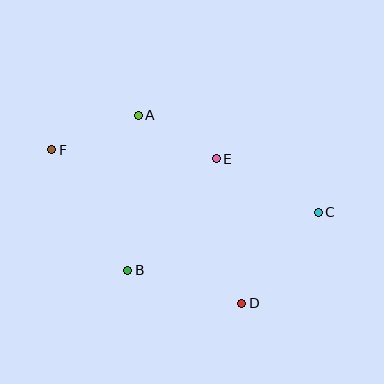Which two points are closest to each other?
Points A and E are closest to each other.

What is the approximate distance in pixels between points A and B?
The distance between A and B is approximately 155 pixels.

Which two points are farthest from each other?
Points C and F are farthest from each other.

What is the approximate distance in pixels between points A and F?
The distance between A and F is approximately 93 pixels.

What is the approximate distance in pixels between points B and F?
The distance between B and F is approximately 143 pixels.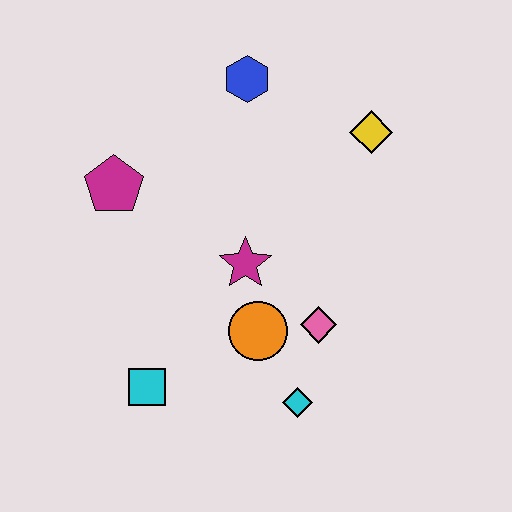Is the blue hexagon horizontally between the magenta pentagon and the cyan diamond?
Yes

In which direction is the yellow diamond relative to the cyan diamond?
The yellow diamond is above the cyan diamond.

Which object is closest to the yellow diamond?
The blue hexagon is closest to the yellow diamond.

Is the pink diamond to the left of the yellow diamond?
Yes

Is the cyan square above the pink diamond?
No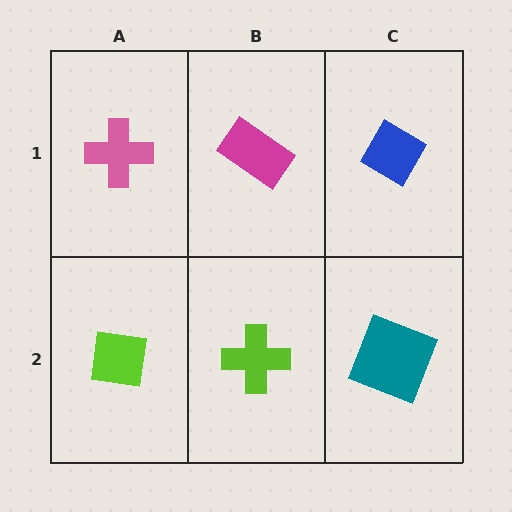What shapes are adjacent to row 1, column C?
A teal square (row 2, column C), a magenta rectangle (row 1, column B).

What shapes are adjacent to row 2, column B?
A magenta rectangle (row 1, column B), a lime square (row 2, column A), a teal square (row 2, column C).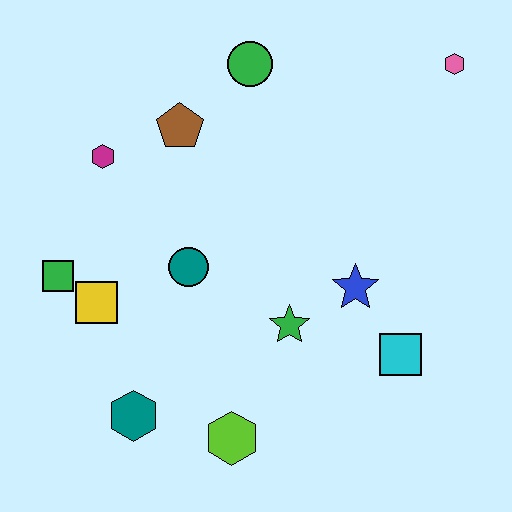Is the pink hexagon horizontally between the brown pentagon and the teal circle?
No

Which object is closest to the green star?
The blue star is closest to the green star.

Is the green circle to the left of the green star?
Yes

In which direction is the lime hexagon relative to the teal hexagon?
The lime hexagon is to the right of the teal hexagon.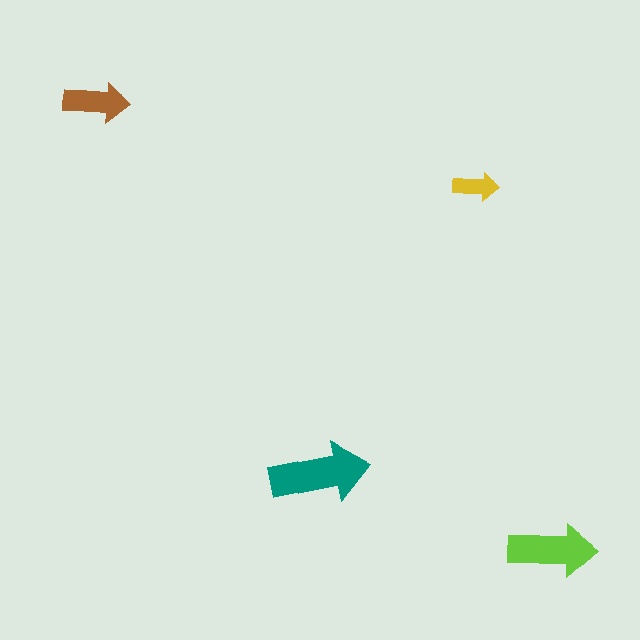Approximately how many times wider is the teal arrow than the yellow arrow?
About 2 times wider.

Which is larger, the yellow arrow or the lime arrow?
The lime one.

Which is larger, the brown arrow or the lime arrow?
The lime one.